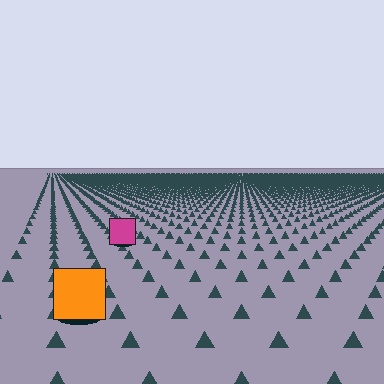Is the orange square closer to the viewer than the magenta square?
Yes. The orange square is closer — you can tell from the texture gradient: the ground texture is coarser near it.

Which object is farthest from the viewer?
The magenta square is farthest from the viewer. It appears smaller and the ground texture around it is denser.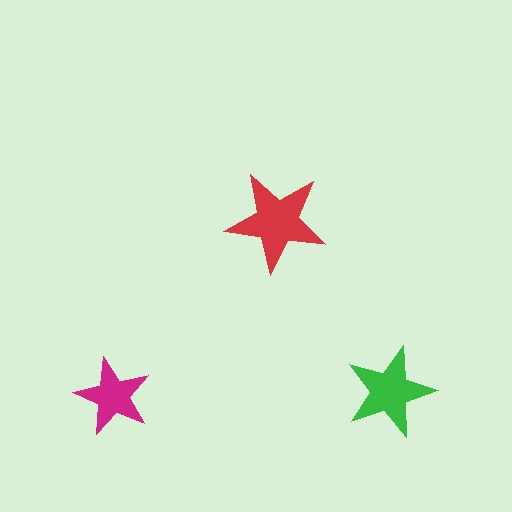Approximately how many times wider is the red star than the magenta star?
About 1.5 times wider.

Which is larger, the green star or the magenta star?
The green one.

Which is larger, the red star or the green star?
The red one.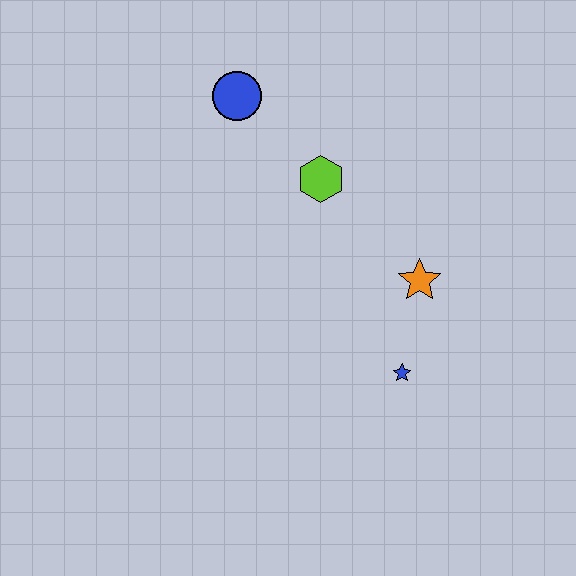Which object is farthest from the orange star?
The blue circle is farthest from the orange star.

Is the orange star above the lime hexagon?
No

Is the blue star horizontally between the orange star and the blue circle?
Yes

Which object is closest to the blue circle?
The lime hexagon is closest to the blue circle.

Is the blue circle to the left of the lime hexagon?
Yes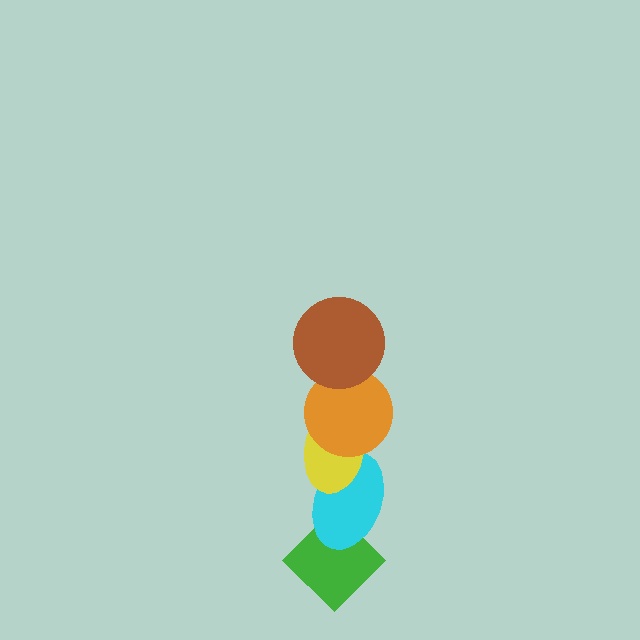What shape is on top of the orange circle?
The brown circle is on top of the orange circle.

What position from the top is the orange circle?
The orange circle is 2nd from the top.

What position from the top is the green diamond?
The green diamond is 5th from the top.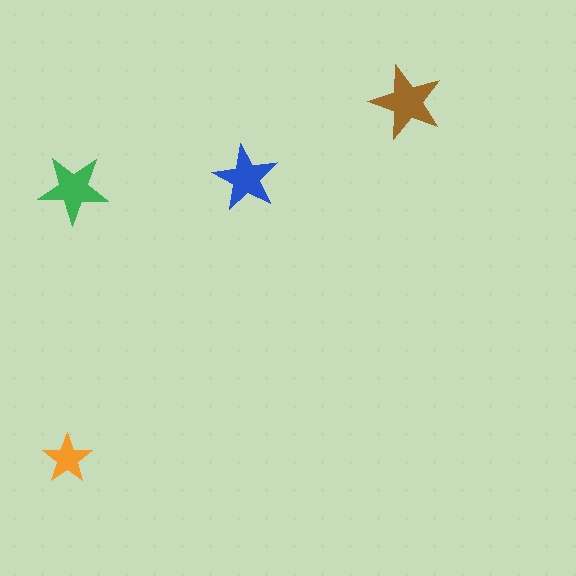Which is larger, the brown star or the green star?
The brown one.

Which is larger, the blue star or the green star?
The green one.